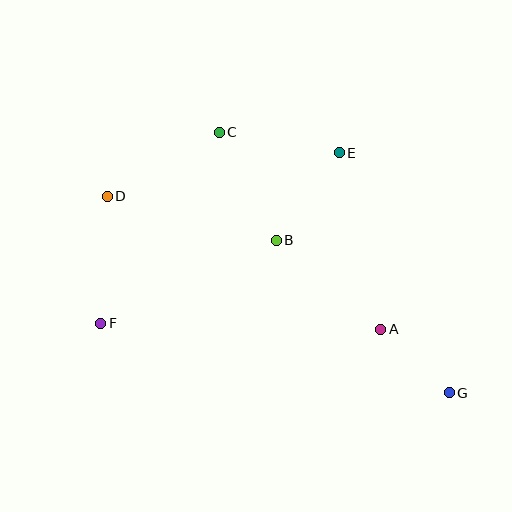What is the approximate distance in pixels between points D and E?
The distance between D and E is approximately 236 pixels.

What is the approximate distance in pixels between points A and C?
The distance between A and C is approximately 255 pixels.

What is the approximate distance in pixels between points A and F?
The distance between A and F is approximately 280 pixels.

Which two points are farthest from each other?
Points D and G are farthest from each other.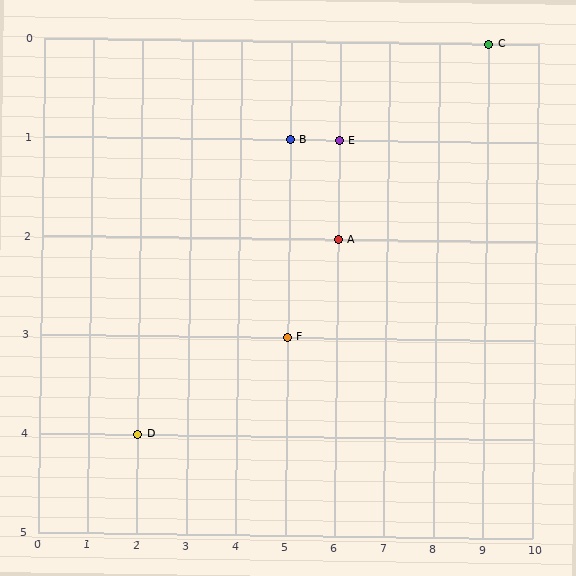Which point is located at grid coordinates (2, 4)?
Point D is at (2, 4).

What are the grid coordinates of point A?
Point A is at grid coordinates (6, 2).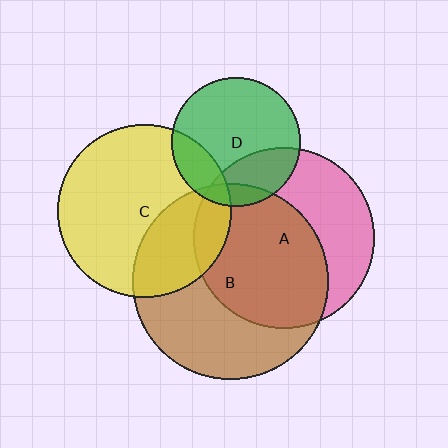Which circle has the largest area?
Circle B (brown).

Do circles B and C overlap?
Yes.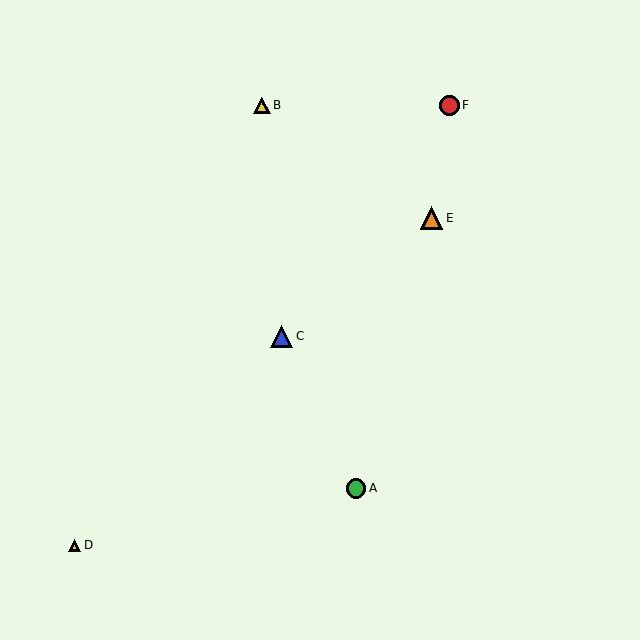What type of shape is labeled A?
Shape A is a green circle.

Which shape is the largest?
The orange triangle (labeled E) is the largest.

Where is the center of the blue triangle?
The center of the blue triangle is at (281, 336).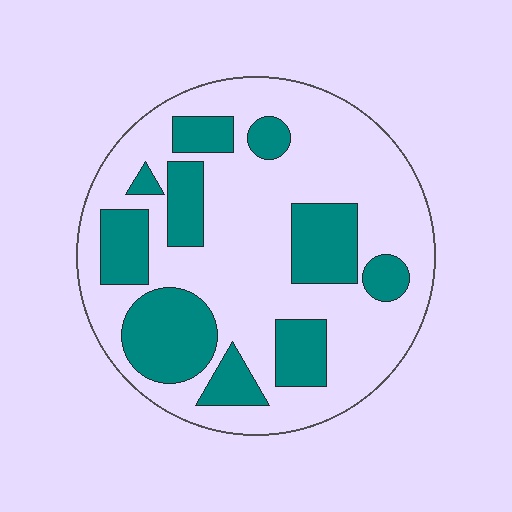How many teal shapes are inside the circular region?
10.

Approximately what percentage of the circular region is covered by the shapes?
Approximately 30%.